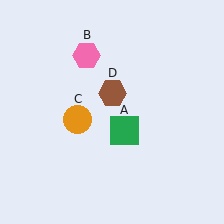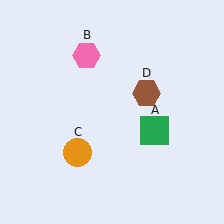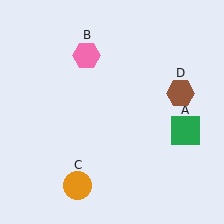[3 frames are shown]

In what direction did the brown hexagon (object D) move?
The brown hexagon (object D) moved right.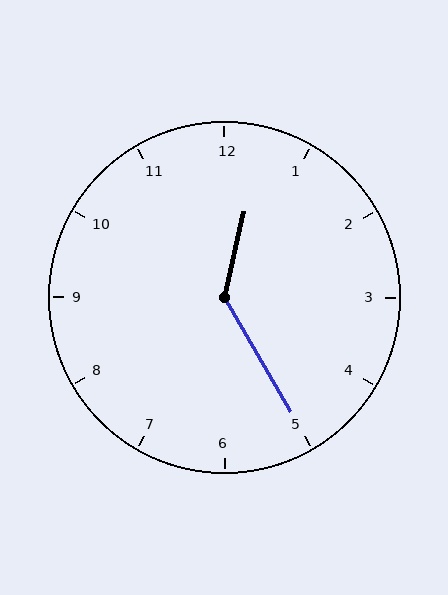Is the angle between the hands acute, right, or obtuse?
It is obtuse.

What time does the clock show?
12:25.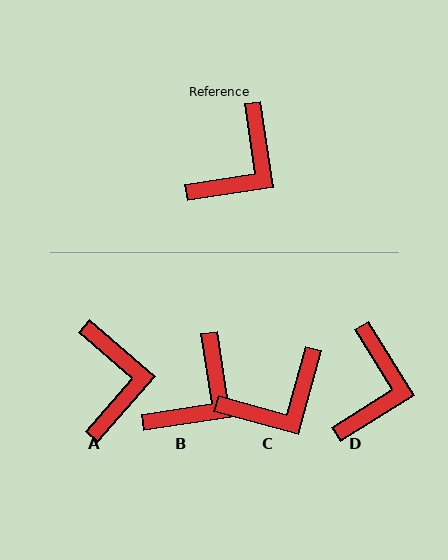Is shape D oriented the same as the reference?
No, it is off by about 23 degrees.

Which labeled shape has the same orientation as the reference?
B.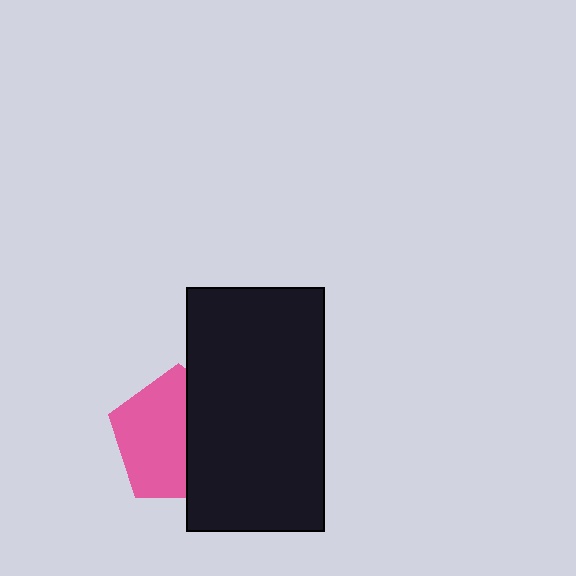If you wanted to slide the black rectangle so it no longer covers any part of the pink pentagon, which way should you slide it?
Slide it right — that is the most direct way to separate the two shapes.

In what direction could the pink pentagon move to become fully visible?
The pink pentagon could move left. That would shift it out from behind the black rectangle entirely.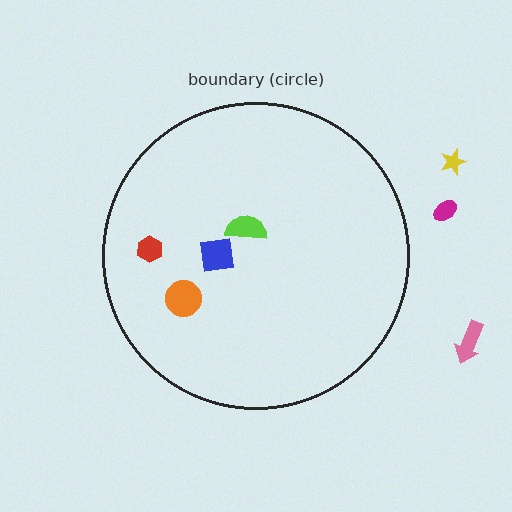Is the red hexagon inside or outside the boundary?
Inside.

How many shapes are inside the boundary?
4 inside, 3 outside.